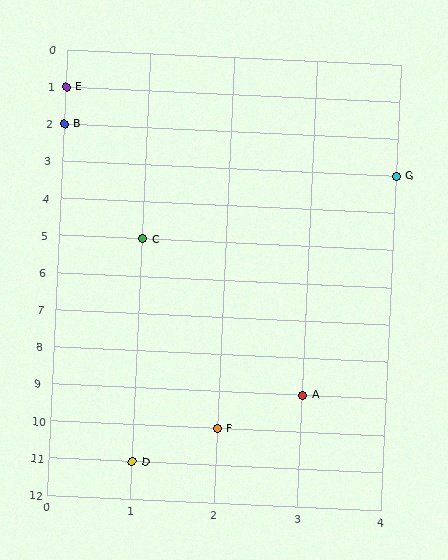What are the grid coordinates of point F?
Point F is at grid coordinates (2, 10).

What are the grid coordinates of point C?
Point C is at grid coordinates (1, 5).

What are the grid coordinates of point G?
Point G is at grid coordinates (4, 3).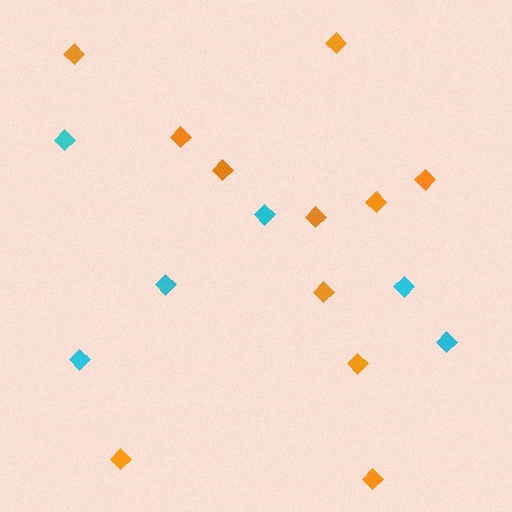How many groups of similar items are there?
There are 2 groups: one group of cyan diamonds (6) and one group of orange diamonds (11).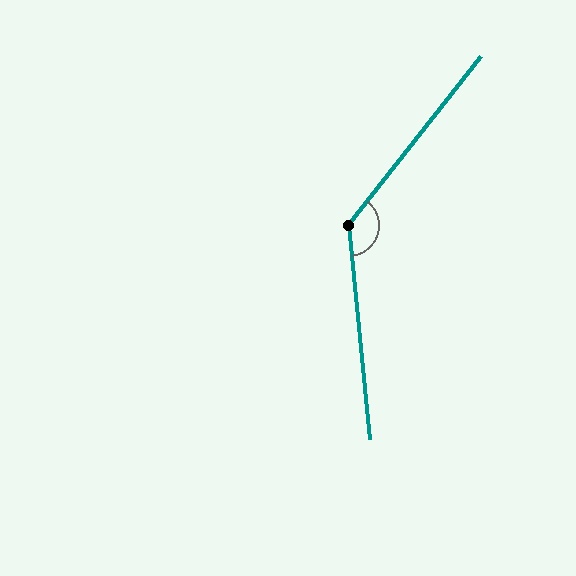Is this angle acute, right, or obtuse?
It is obtuse.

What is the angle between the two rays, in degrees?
Approximately 136 degrees.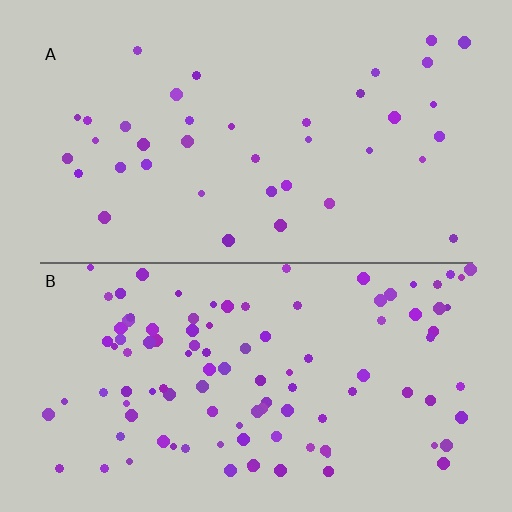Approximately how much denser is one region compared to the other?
Approximately 2.7× — region B over region A.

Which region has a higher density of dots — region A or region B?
B (the bottom).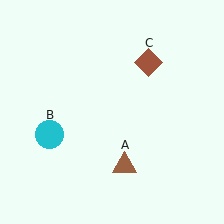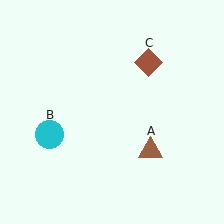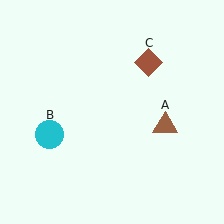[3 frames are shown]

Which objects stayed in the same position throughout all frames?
Cyan circle (object B) and brown diamond (object C) remained stationary.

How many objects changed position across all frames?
1 object changed position: brown triangle (object A).